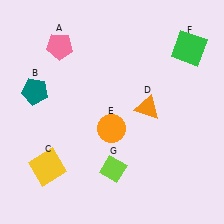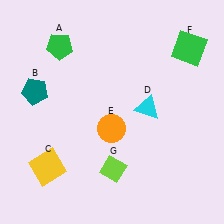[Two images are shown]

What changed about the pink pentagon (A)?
In Image 1, A is pink. In Image 2, it changed to green.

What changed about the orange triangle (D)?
In Image 1, D is orange. In Image 2, it changed to cyan.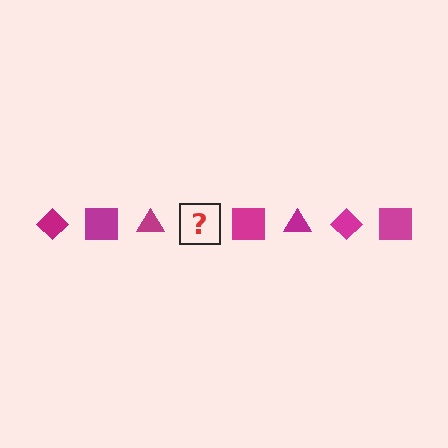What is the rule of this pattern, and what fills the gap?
The rule is that the pattern cycles through diamond, square, triangle shapes in magenta. The gap should be filled with a magenta diamond.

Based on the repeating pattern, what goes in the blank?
The blank should be a magenta diamond.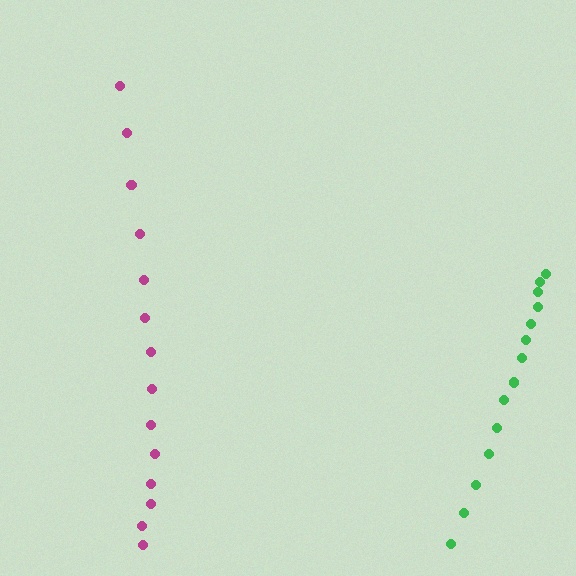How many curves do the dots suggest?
There are 2 distinct paths.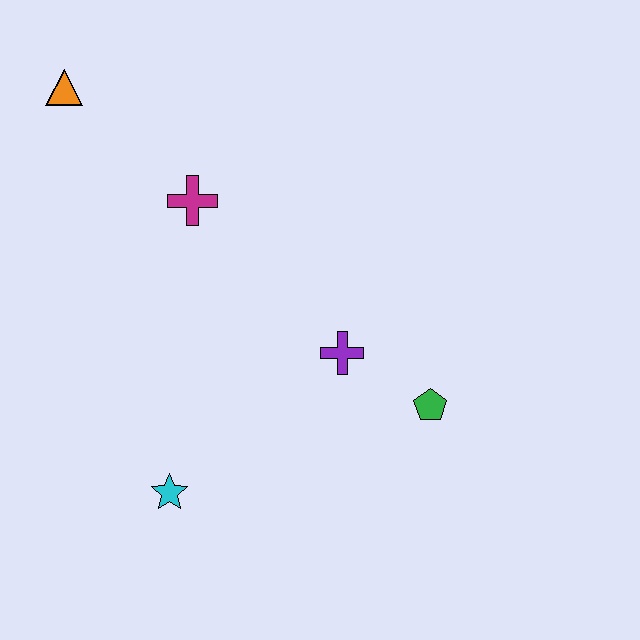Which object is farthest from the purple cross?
The orange triangle is farthest from the purple cross.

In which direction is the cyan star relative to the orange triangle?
The cyan star is below the orange triangle.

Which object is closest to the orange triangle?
The magenta cross is closest to the orange triangle.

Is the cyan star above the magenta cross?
No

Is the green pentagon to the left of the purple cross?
No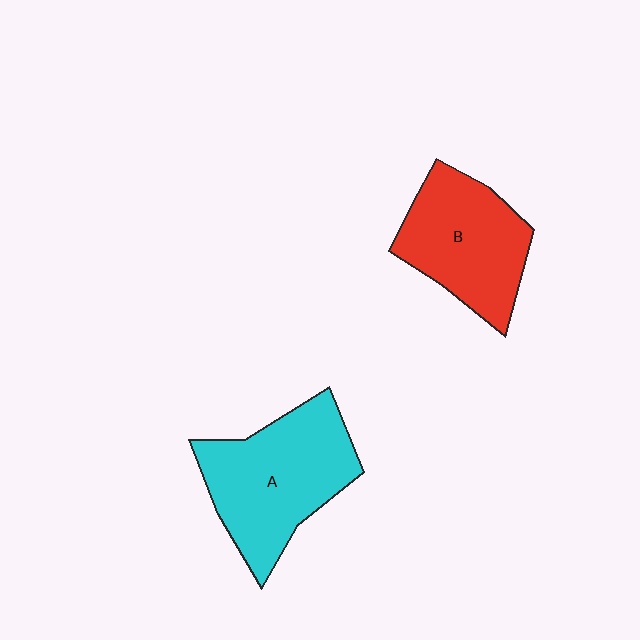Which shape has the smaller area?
Shape B (red).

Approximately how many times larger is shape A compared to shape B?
Approximately 1.2 times.